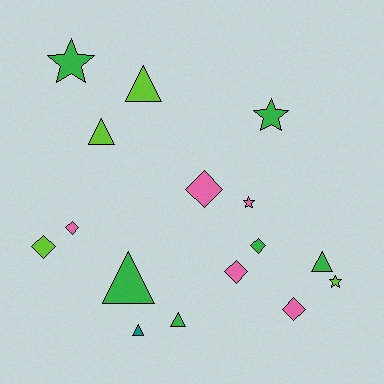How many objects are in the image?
There are 16 objects.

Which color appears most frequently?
Green, with 6 objects.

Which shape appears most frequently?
Diamond, with 6 objects.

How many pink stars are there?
There is 1 pink star.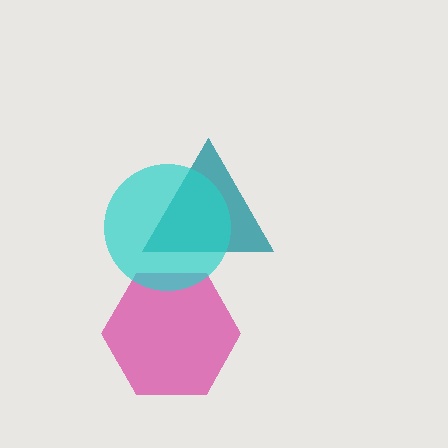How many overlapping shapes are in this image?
There are 3 overlapping shapes in the image.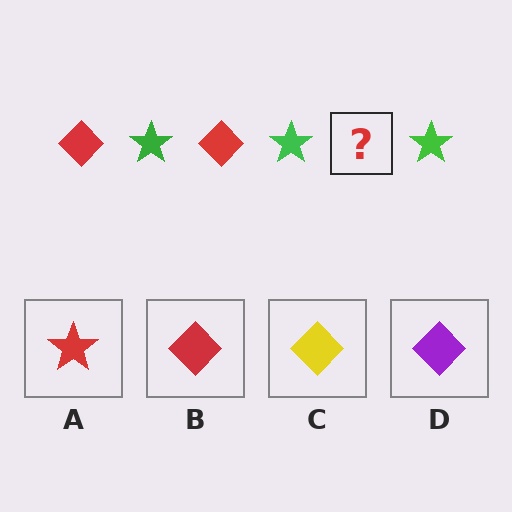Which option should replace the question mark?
Option B.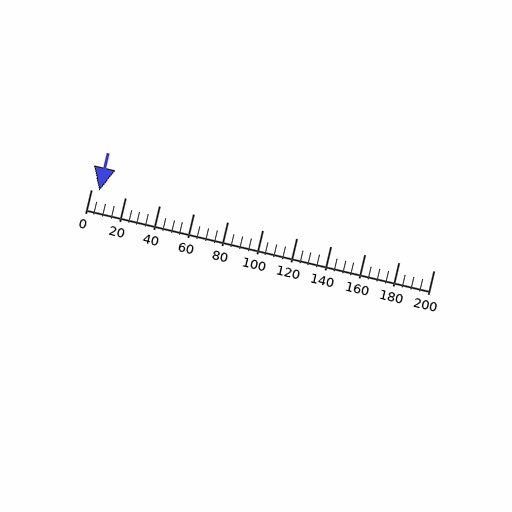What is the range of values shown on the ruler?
The ruler shows values from 0 to 200.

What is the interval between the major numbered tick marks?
The major tick marks are spaced 20 units apart.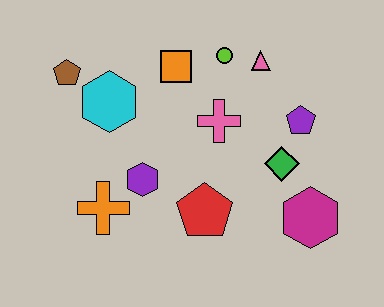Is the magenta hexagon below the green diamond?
Yes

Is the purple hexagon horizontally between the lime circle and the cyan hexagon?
Yes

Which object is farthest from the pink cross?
The brown pentagon is farthest from the pink cross.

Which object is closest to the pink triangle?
The lime circle is closest to the pink triangle.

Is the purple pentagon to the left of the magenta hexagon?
Yes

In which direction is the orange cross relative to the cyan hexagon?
The orange cross is below the cyan hexagon.